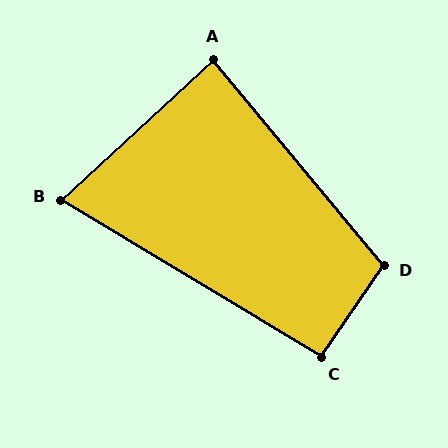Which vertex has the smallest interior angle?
B, at approximately 74 degrees.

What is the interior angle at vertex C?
Approximately 93 degrees (approximately right).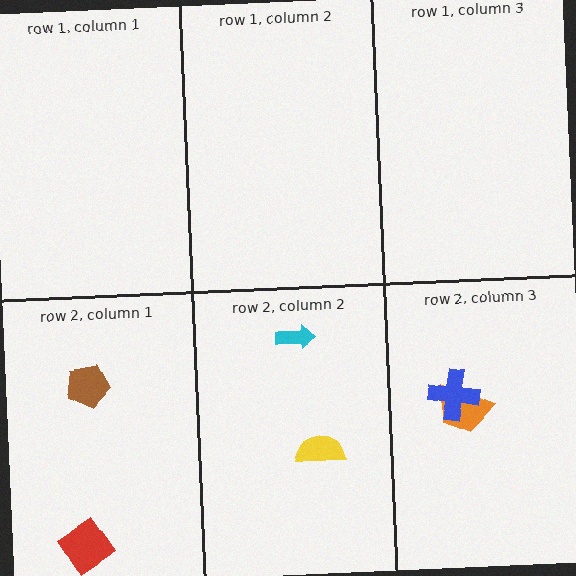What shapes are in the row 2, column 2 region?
The yellow semicircle, the cyan arrow.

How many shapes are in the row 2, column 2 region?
2.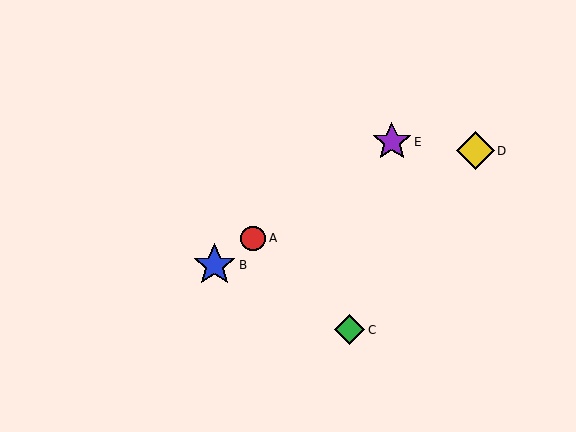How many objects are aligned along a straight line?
3 objects (A, B, E) are aligned along a straight line.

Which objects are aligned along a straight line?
Objects A, B, E are aligned along a straight line.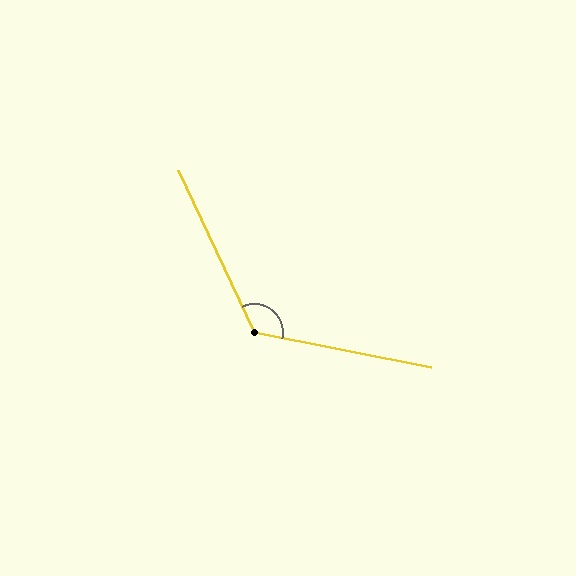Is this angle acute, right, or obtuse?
It is obtuse.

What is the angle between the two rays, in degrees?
Approximately 126 degrees.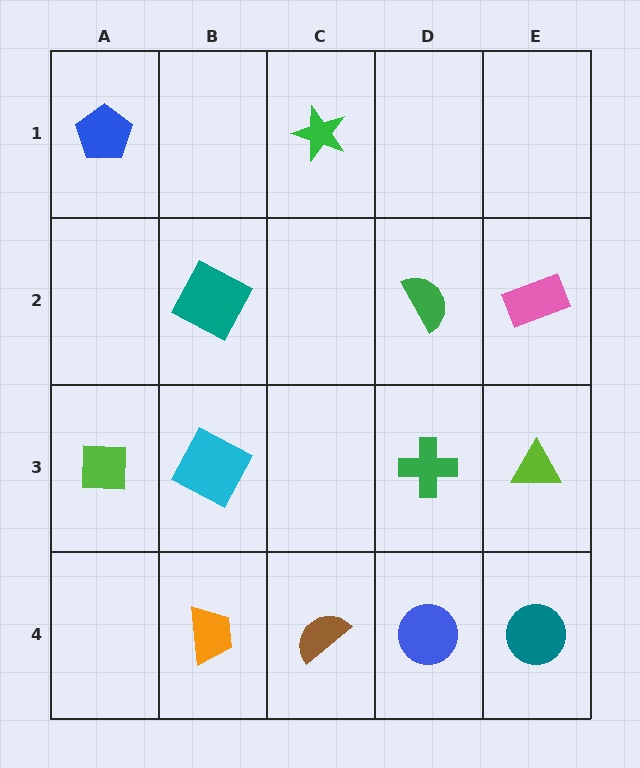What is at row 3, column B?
A cyan square.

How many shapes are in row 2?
3 shapes.